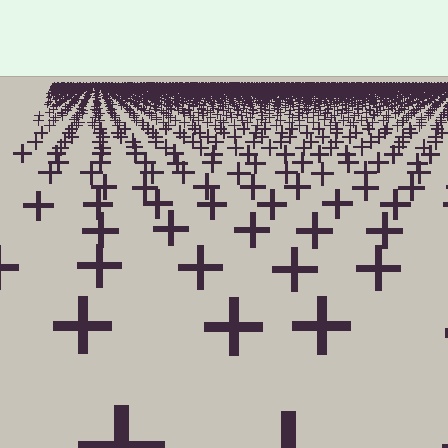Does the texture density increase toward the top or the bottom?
Density increases toward the top.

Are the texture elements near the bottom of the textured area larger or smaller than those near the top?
Larger. Near the bottom, elements are closer to the viewer and appear at a bigger on-screen size.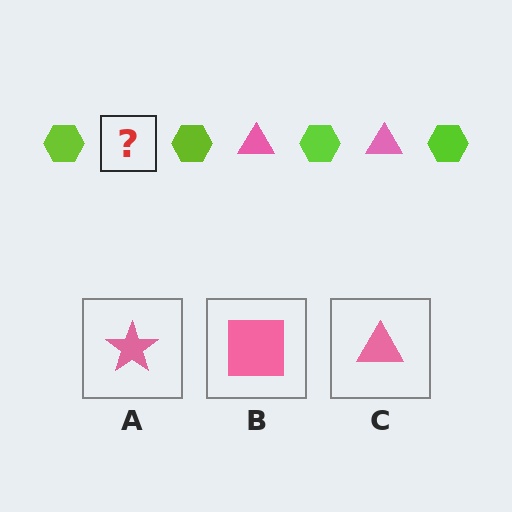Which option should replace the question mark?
Option C.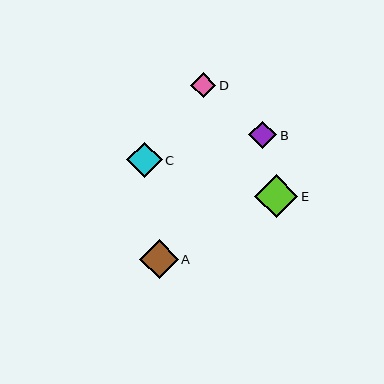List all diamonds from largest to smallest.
From largest to smallest: E, A, C, B, D.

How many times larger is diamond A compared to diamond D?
Diamond A is approximately 1.5 times the size of diamond D.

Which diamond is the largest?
Diamond E is the largest with a size of approximately 43 pixels.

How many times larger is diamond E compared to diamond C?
Diamond E is approximately 1.2 times the size of diamond C.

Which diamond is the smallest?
Diamond D is the smallest with a size of approximately 25 pixels.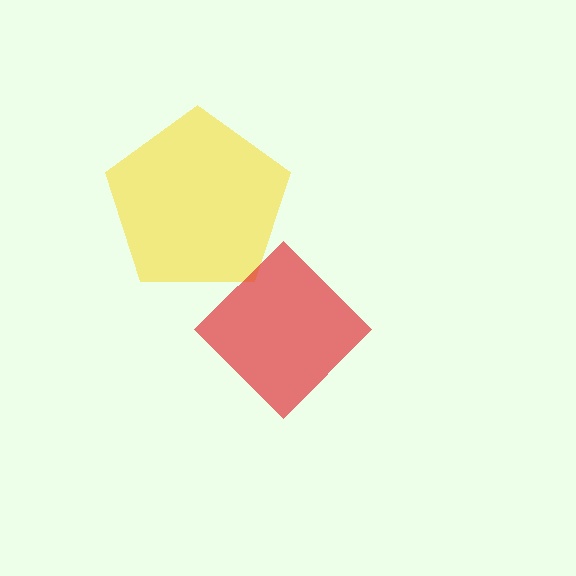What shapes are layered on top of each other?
The layered shapes are: a yellow pentagon, a red diamond.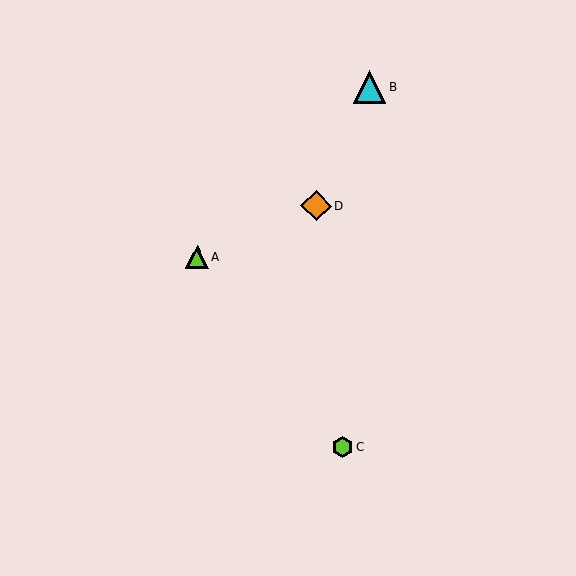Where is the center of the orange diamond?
The center of the orange diamond is at (316, 206).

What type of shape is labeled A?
Shape A is a lime triangle.